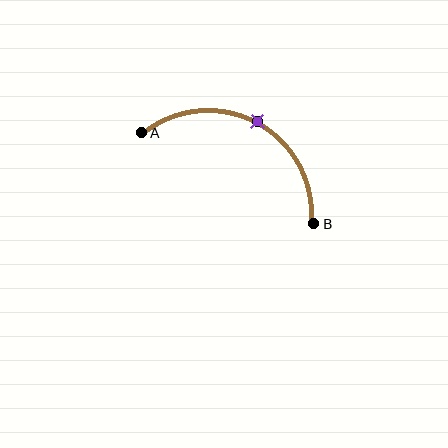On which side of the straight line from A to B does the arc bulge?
The arc bulges above the straight line connecting A and B.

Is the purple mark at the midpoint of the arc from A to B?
Yes. The purple mark lies on the arc at equal arc-length from both A and B — it is the arc midpoint.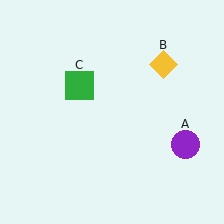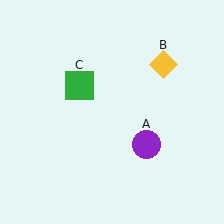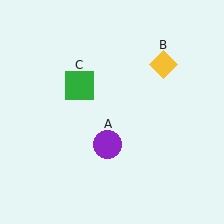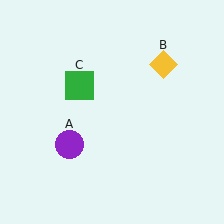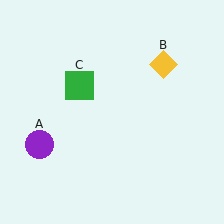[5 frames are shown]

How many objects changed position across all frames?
1 object changed position: purple circle (object A).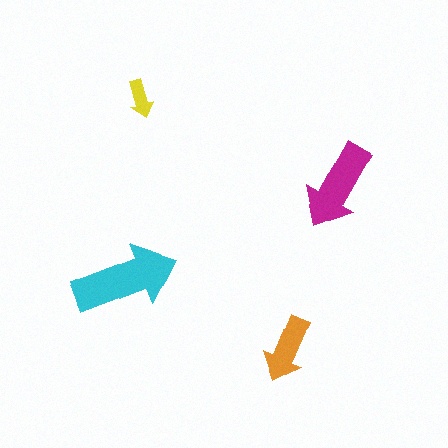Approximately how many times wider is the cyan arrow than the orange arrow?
About 1.5 times wider.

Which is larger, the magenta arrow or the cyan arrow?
The cyan one.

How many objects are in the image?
There are 4 objects in the image.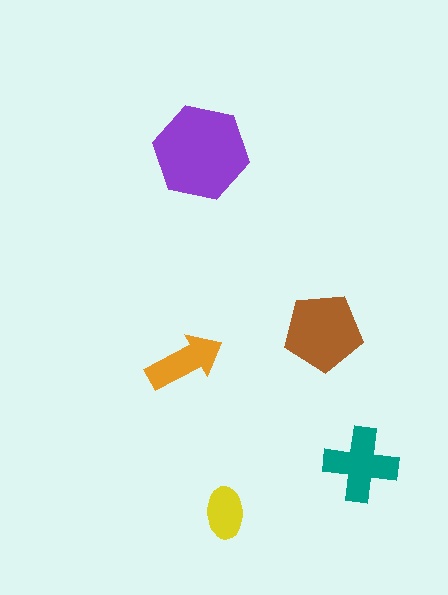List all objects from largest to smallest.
The purple hexagon, the brown pentagon, the teal cross, the orange arrow, the yellow ellipse.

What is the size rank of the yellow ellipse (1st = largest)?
5th.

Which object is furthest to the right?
The teal cross is rightmost.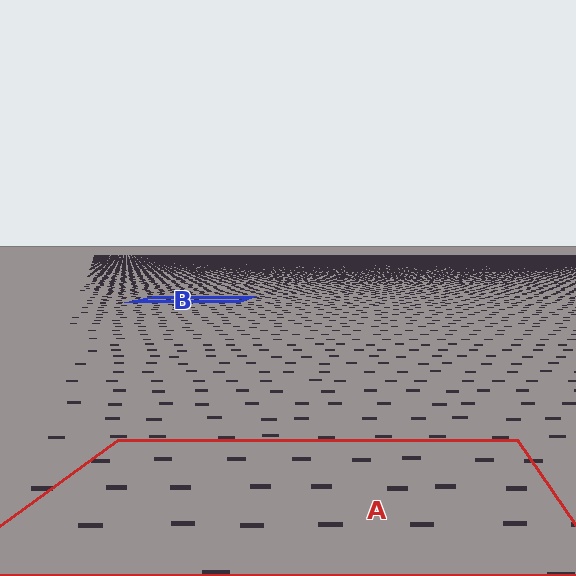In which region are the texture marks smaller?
The texture marks are smaller in region B, because it is farther away.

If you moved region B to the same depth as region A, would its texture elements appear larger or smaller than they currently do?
They would appear larger. At a closer depth, the same texture elements are projected at a bigger on-screen size.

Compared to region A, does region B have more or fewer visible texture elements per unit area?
Region B has more texture elements per unit area — they are packed more densely because it is farther away.